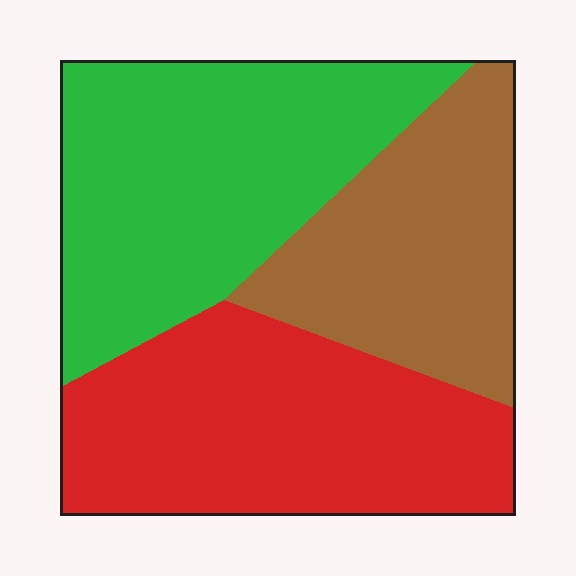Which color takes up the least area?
Brown, at roughly 25%.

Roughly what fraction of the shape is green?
Green takes up between a third and a half of the shape.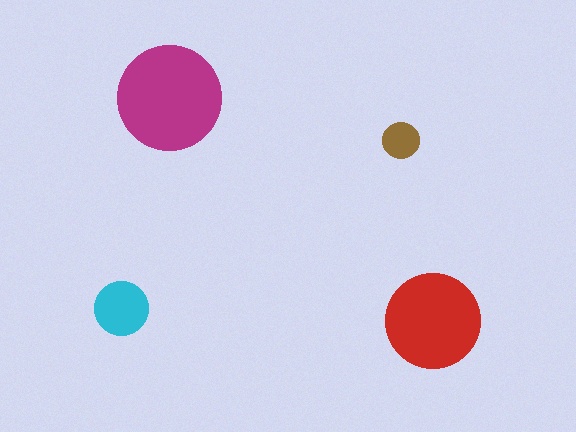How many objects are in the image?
There are 4 objects in the image.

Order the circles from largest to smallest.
the magenta one, the red one, the cyan one, the brown one.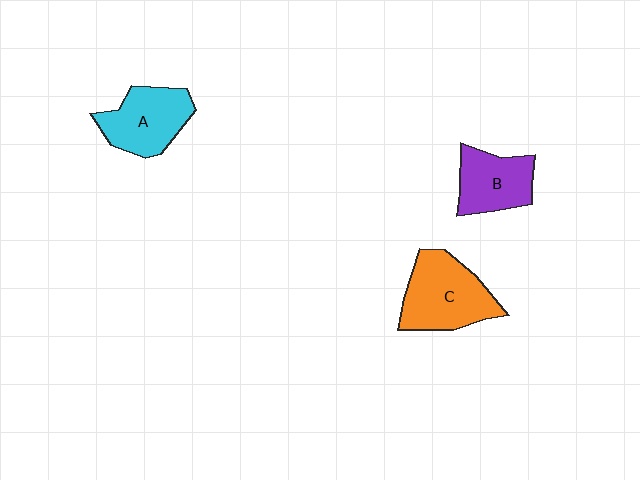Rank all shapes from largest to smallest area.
From largest to smallest: C (orange), A (cyan), B (purple).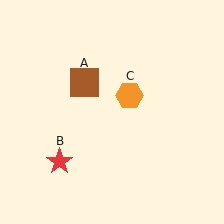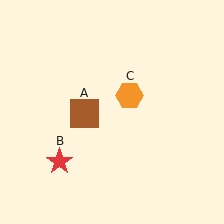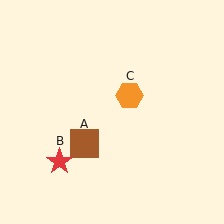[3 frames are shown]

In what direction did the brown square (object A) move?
The brown square (object A) moved down.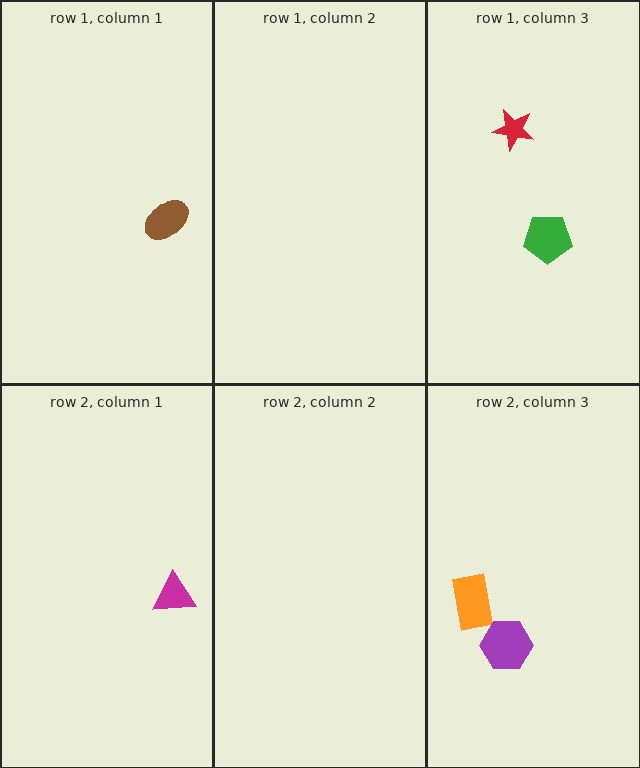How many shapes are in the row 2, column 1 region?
1.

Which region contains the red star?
The row 1, column 3 region.